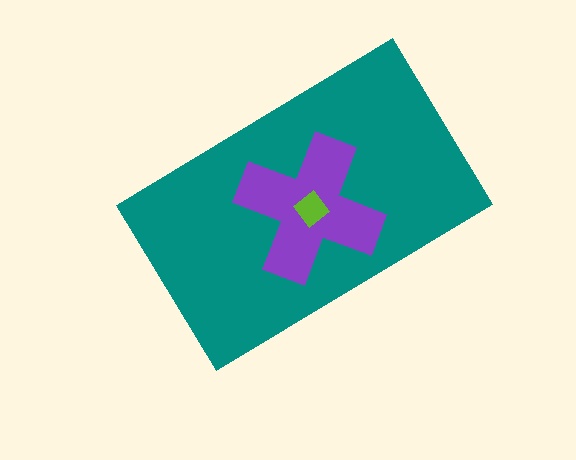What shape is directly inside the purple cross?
The lime diamond.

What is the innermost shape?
The lime diamond.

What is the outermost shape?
The teal rectangle.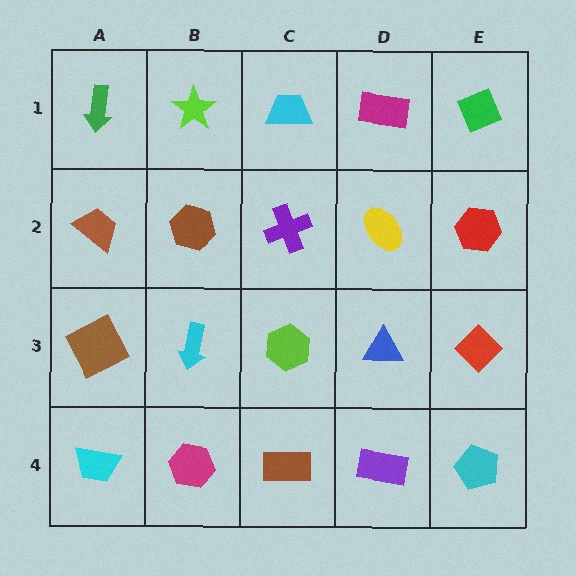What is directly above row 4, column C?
A lime hexagon.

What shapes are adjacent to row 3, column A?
A brown trapezoid (row 2, column A), a cyan trapezoid (row 4, column A), a cyan arrow (row 3, column B).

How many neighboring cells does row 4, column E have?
2.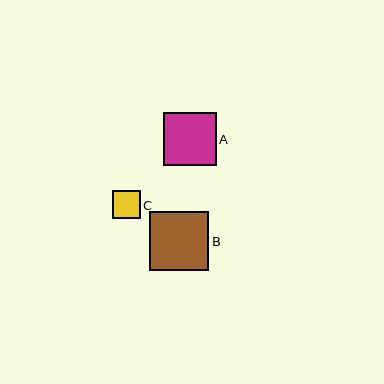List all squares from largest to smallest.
From largest to smallest: B, A, C.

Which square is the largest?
Square B is the largest with a size of approximately 59 pixels.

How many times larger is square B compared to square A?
Square B is approximately 1.1 times the size of square A.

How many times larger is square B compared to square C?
Square B is approximately 2.1 times the size of square C.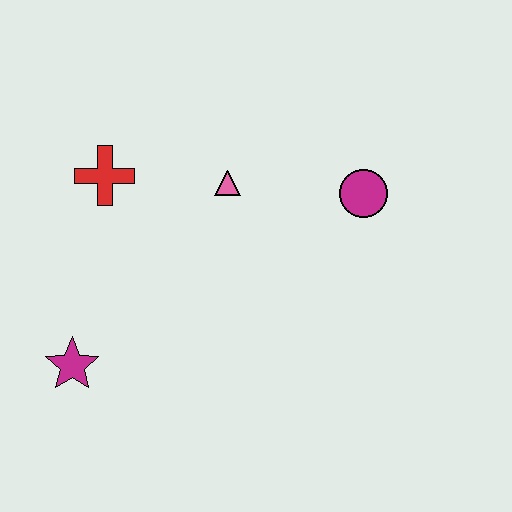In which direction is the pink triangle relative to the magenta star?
The pink triangle is above the magenta star.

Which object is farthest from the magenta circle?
The magenta star is farthest from the magenta circle.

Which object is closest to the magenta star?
The red cross is closest to the magenta star.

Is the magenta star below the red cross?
Yes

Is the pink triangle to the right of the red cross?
Yes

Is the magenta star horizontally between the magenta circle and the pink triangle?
No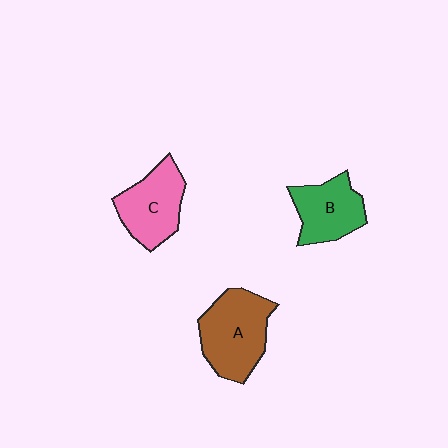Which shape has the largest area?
Shape A (brown).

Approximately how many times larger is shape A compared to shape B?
Approximately 1.3 times.